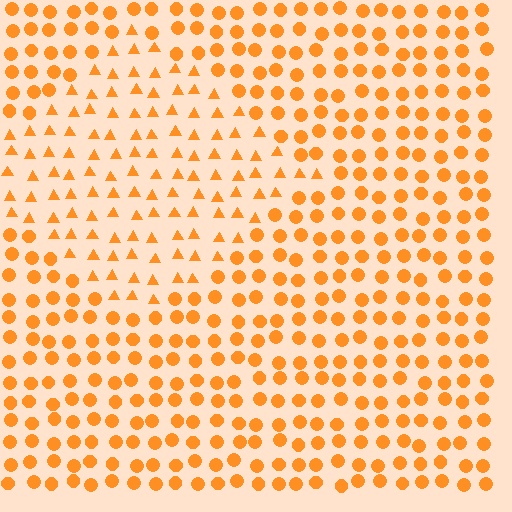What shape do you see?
I see a diamond.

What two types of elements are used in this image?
The image uses triangles inside the diamond region and circles outside it.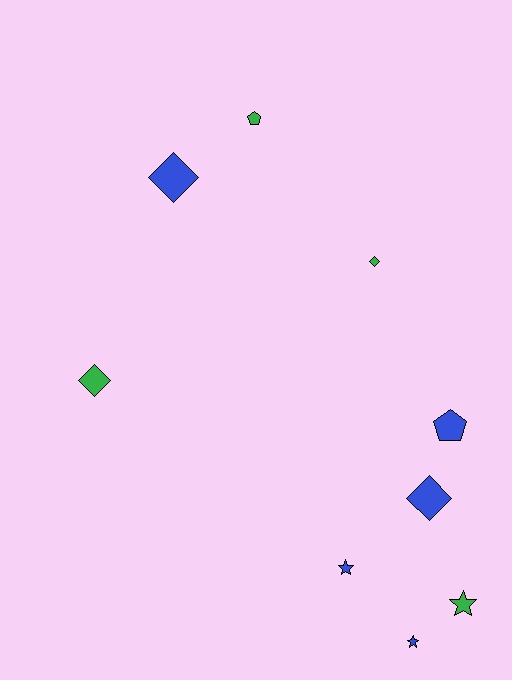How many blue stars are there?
There are 2 blue stars.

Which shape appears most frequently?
Diamond, with 4 objects.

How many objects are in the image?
There are 9 objects.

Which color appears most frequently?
Blue, with 5 objects.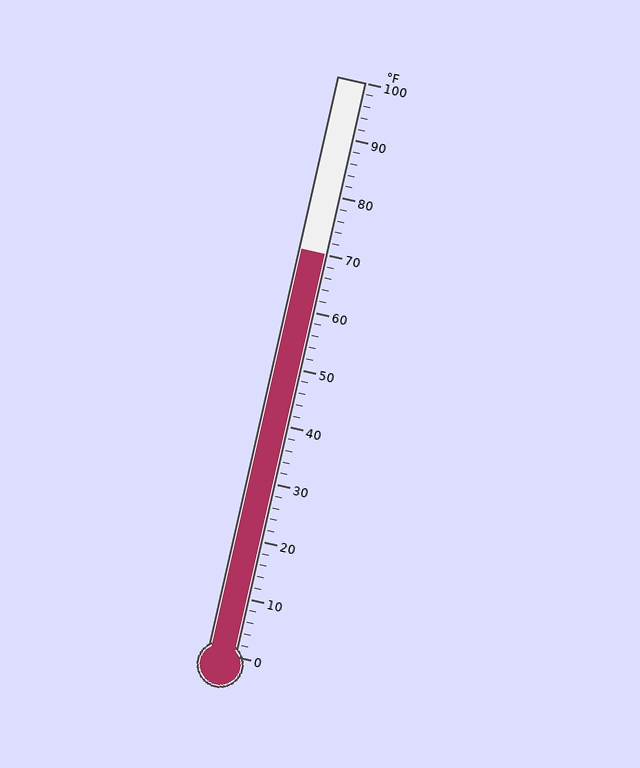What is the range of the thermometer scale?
The thermometer scale ranges from 0°F to 100°F.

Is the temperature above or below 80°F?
The temperature is below 80°F.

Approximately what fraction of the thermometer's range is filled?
The thermometer is filled to approximately 70% of its range.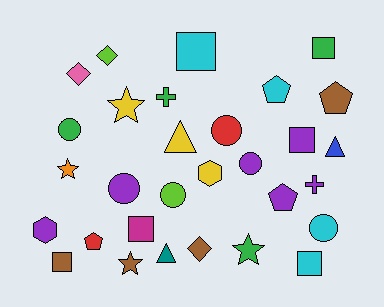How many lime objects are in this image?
There are 2 lime objects.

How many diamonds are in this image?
There are 3 diamonds.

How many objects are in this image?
There are 30 objects.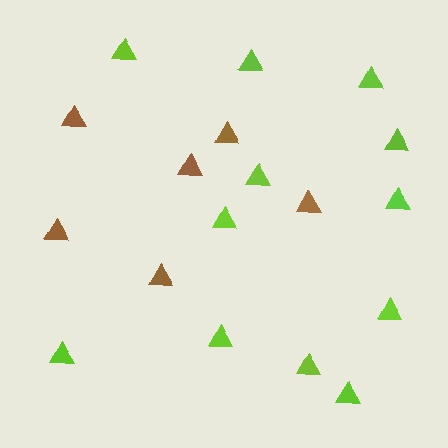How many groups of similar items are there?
There are 2 groups: one group of brown triangles (6) and one group of lime triangles (12).